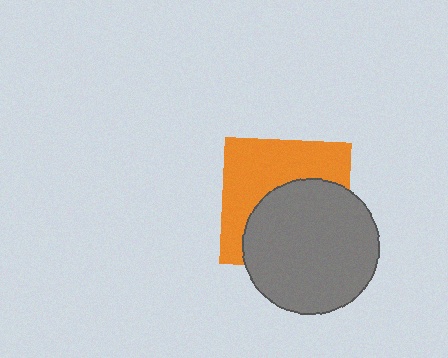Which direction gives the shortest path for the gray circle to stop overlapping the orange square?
Moving toward the lower-right gives the shortest separation.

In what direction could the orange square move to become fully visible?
The orange square could move toward the upper-left. That would shift it out from behind the gray circle entirely.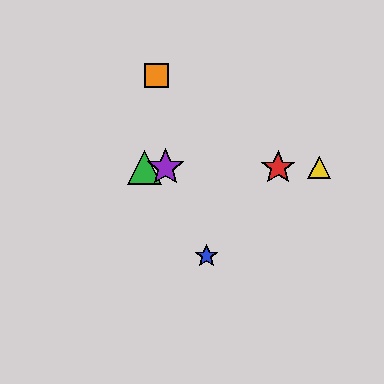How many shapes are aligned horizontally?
4 shapes (the red star, the green triangle, the yellow triangle, the purple star) are aligned horizontally.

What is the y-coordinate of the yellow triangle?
The yellow triangle is at y≈168.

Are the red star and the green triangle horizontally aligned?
Yes, both are at y≈168.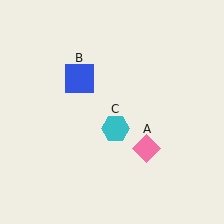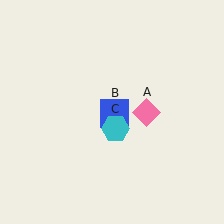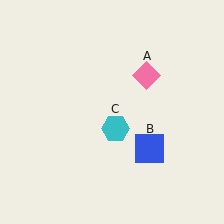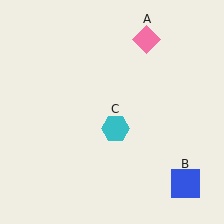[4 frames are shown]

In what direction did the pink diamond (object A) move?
The pink diamond (object A) moved up.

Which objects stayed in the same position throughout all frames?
Cyan hexagon (object C) remained stationary.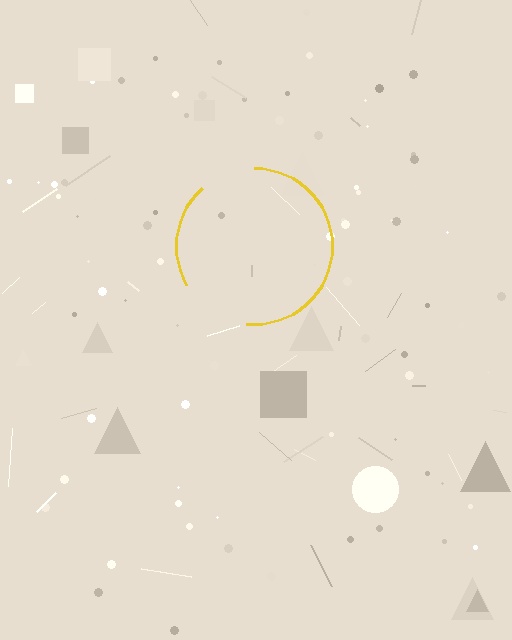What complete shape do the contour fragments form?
The contour fragments form a circle.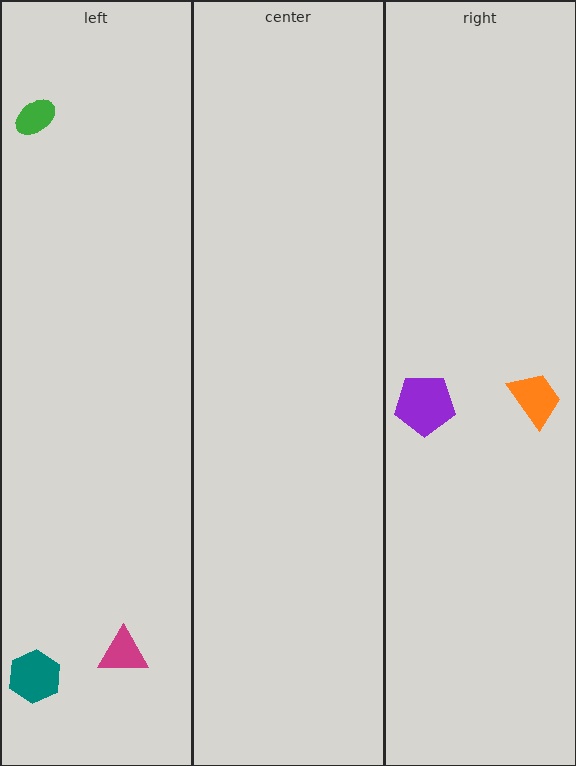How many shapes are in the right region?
2.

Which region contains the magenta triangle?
The left region.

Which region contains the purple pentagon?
The right region.